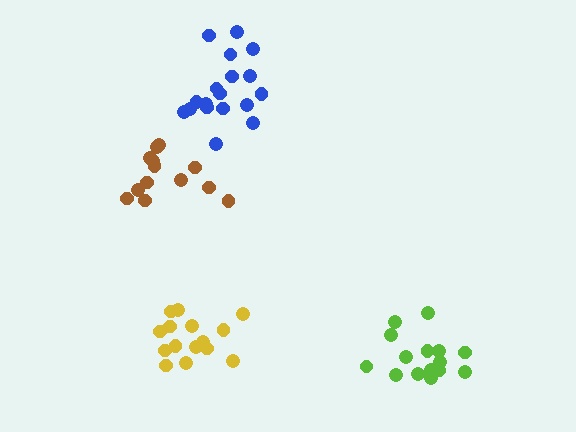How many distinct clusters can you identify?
There are 4 distinct clusters.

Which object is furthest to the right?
The lime cluster is rightmost.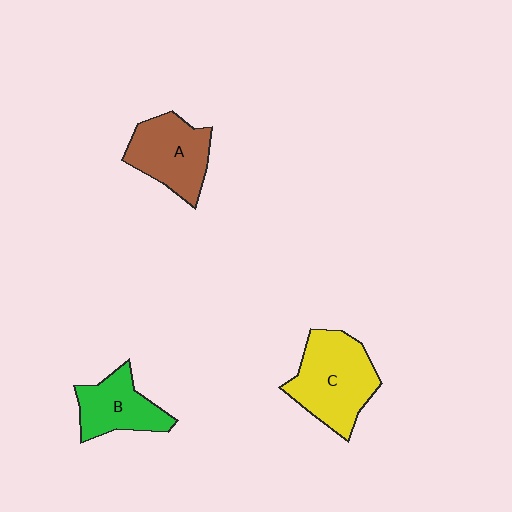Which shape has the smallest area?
Shape B (green).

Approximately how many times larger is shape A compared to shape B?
Approximately 1.2 times.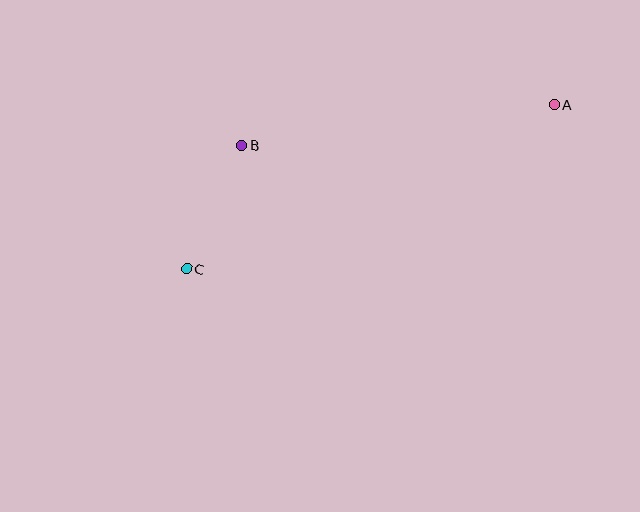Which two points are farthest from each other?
Points A and C are farthest from each other.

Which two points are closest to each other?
Points B and C are closest to each other.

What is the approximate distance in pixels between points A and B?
The distance between A and B is approximately 315 pixels.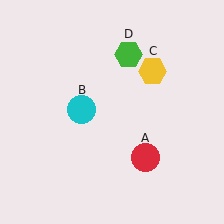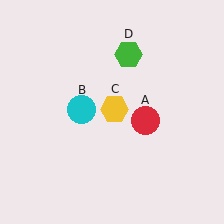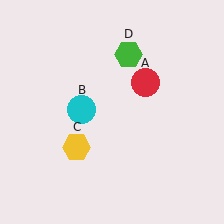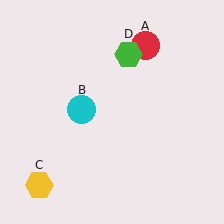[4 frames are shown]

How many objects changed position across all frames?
2 objects changed position: red circle (object A), yellow hexagon (object C).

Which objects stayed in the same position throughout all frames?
Cyan circle (object B) and green hexagon (object D) remained stationary.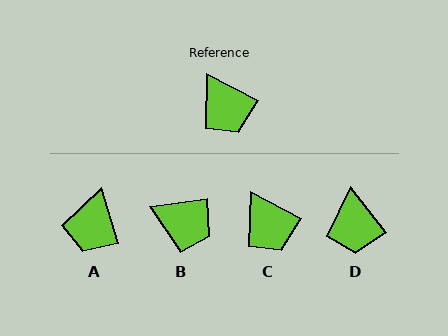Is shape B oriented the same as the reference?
No, it is off by about 36 degrees.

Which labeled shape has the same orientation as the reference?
C.